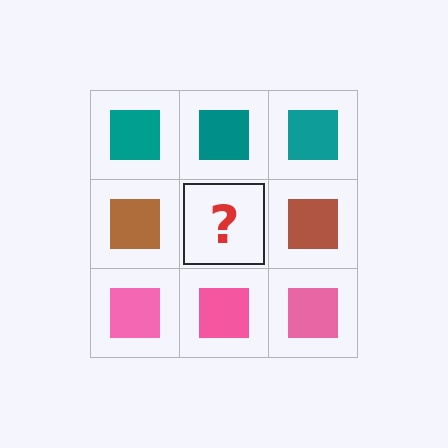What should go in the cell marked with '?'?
The missing cell should contain a brown square.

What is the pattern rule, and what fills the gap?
The rule is that each row has a consistent color. The gap should be filled with a brown square.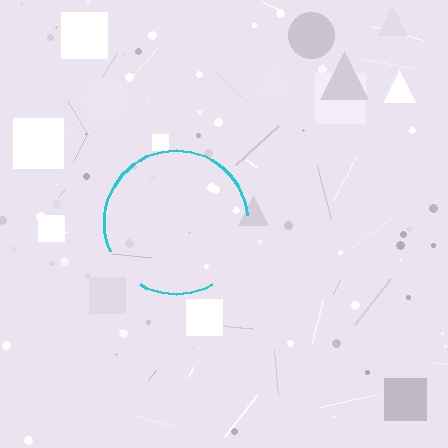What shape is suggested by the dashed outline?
The dashed outline suggests a circle.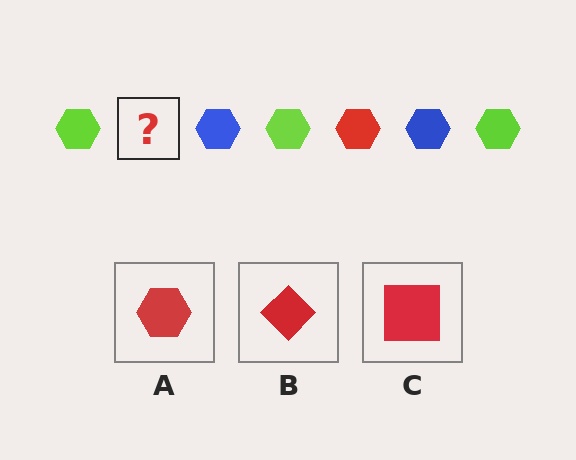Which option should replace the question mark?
Option A.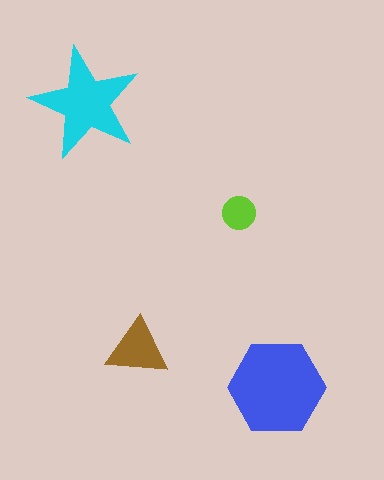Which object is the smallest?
The lime circle.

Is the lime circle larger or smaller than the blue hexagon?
Smaller.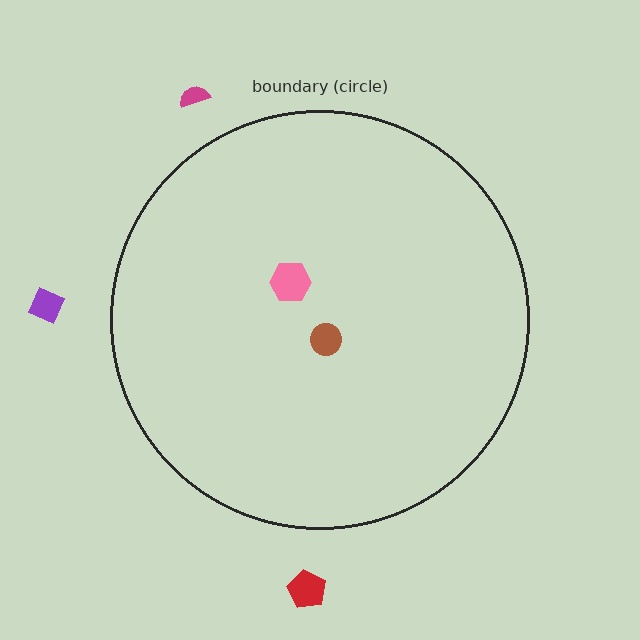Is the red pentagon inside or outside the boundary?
Outside.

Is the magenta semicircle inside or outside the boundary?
Outside.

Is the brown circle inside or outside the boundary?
Inside.